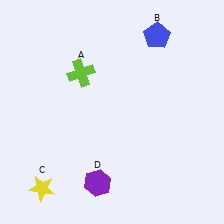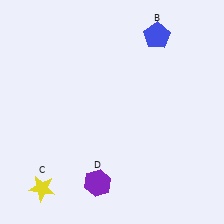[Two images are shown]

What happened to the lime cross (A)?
The lime cross (A) was removed in Image 2. It was in the top-left area of Image 1.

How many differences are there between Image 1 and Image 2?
There is 1 difference between the two images.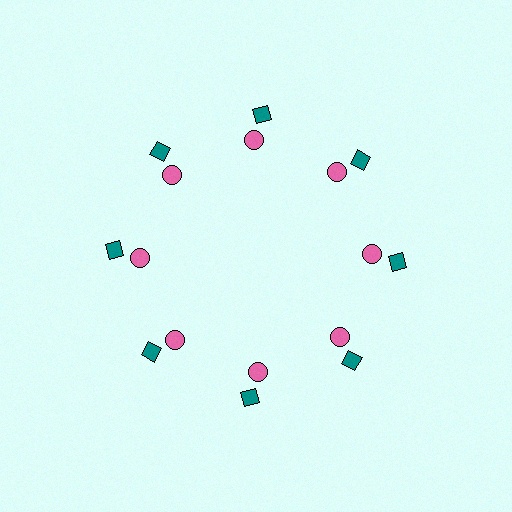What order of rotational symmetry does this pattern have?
This pattern has 8-fold rotational symmetry.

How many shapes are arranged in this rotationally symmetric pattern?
There are 16 shapes, arranged in 8 groups of 2.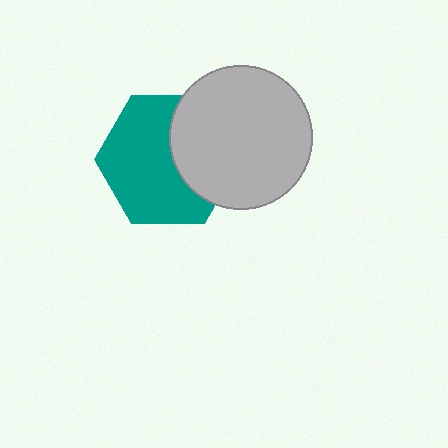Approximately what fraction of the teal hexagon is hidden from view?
Roughly 36% of the teal hexagon is hidden behind the light gray circle.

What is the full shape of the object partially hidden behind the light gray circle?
The partially hidden object is a teal hexagon.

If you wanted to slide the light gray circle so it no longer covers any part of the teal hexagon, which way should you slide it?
Slide it right — that is the most direct way to separate the two shapes.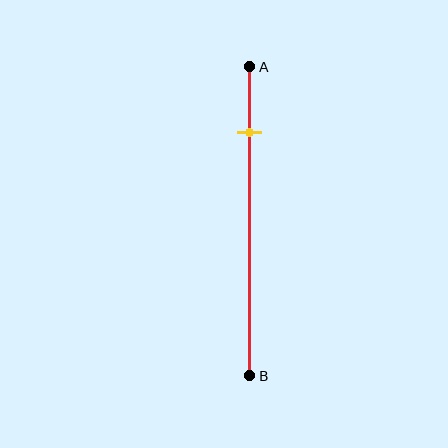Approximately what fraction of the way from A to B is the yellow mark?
The yellow mark is approximately 20% of the way from A to B.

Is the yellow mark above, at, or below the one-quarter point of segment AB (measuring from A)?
The yellow mark is above the one-quarter point of segment AB.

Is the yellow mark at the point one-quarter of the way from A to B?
No, the mark is at about 20% from A, not at the 25% one-quarter point.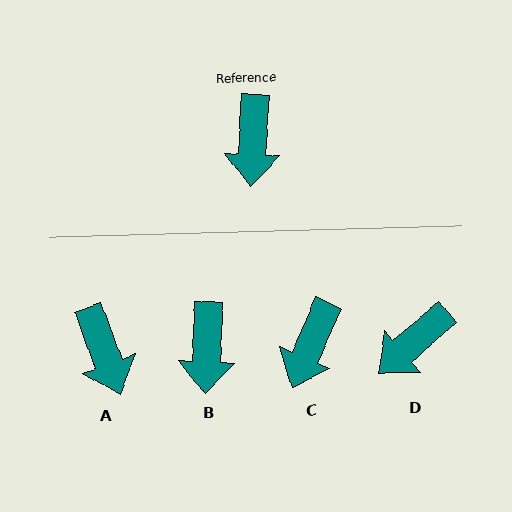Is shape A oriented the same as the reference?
No, it is off by about 23 degrees.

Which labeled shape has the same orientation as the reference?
B.